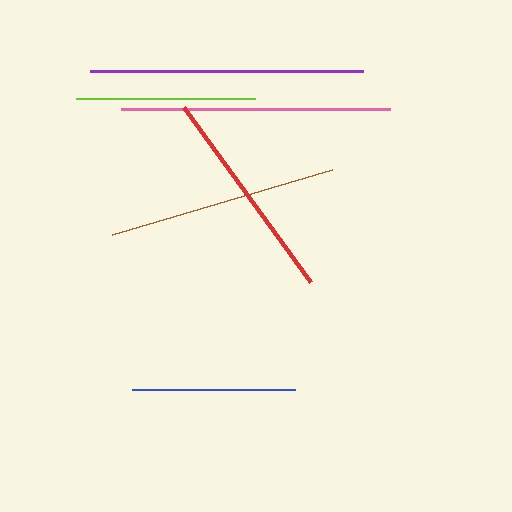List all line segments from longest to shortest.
From longest to shortest: purple, pink, brown, red, lime, blue.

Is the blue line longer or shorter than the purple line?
The purple line is longer than the blue line.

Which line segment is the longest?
The purple line is the longest at approximately 273 pixels.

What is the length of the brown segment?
The brown segment is approximately 230 pixels long.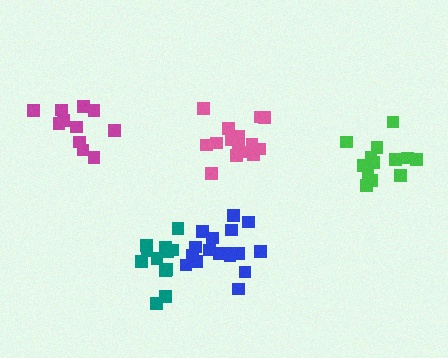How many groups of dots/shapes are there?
There are 5 groups.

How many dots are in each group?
Group 1: 17 dots, Group 2: 13 dots, Group 3: 12 dots, Group 4: 11 dots, Group 5: 16 dots (69 total).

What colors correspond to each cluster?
The clusters are colored: blue, green, teal, magenta, pink.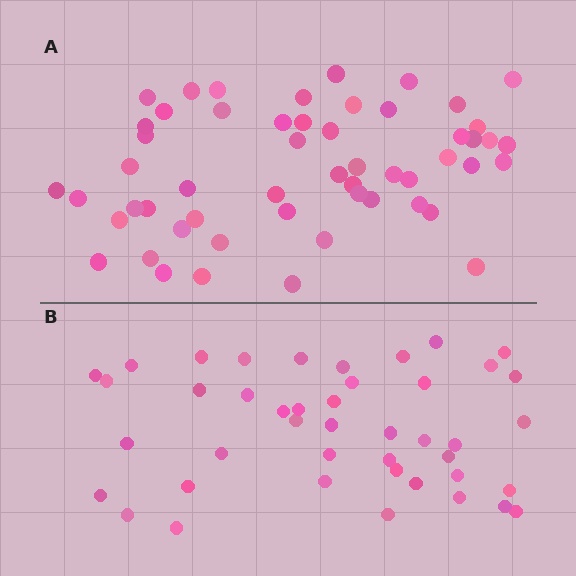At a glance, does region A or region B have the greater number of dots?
Region A (the top region) has more dots.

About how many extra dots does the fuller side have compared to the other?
Region A has roughly 12 or so more dots than region B.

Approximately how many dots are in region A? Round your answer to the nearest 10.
About 50 dots. (The exact count is 54, which rounds to 50.)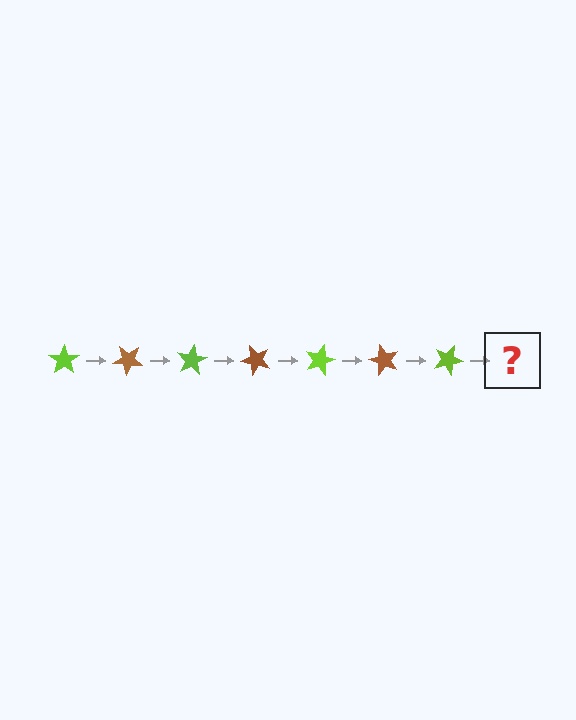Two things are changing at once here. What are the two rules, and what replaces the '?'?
The two rules are that it rotates 40 degrees each step and the color cycles through lime and brown. The '?' should be a brown star, rotated 280 degrees from the start.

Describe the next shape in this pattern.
It should be a brown star, rotated 280 degrees from the start.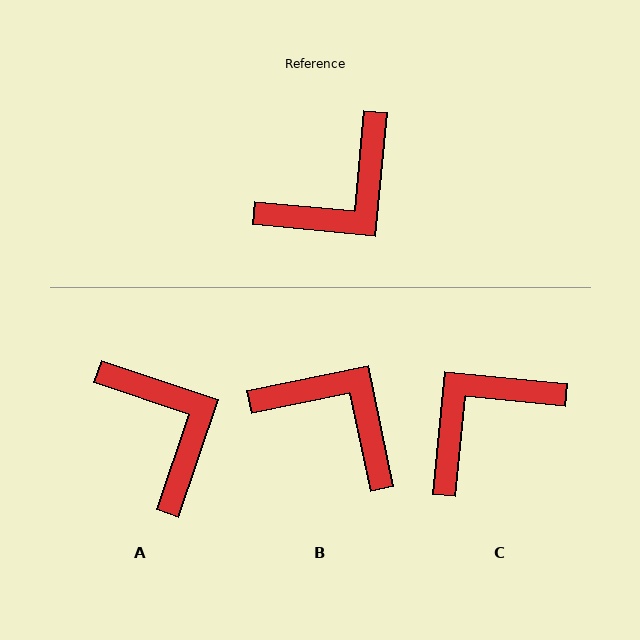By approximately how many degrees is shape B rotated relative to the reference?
Approximately 107 degrees counter-clockwise.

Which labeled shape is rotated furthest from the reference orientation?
C, about 180 degrees away.